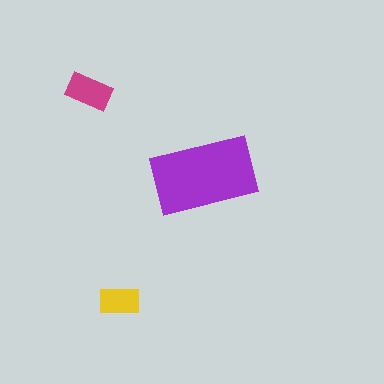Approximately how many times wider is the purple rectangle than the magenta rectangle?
About 2.5 times wider.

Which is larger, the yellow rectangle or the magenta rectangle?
The magenta one.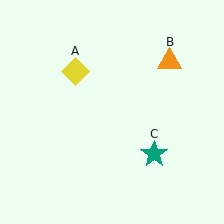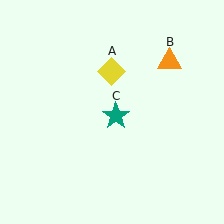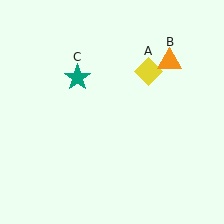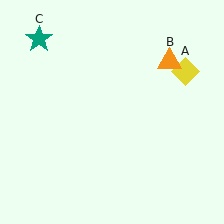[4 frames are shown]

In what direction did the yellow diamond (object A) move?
The yellow diamond (object A) moved right.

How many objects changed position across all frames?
2 objects changed position: yellow diamond (object A), teal star (object C).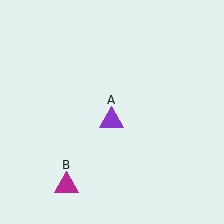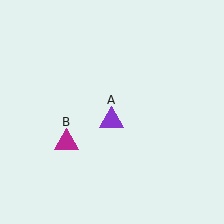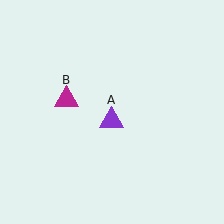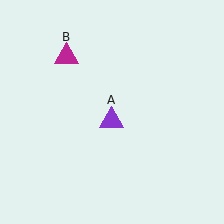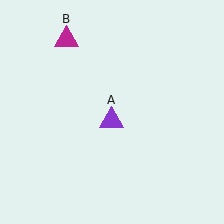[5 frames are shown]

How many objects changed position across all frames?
1 object changed position: magenta triangle (object B).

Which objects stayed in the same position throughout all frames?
Purple triangle (object A) remained stationary.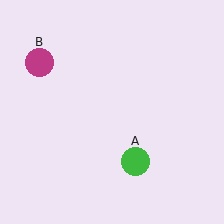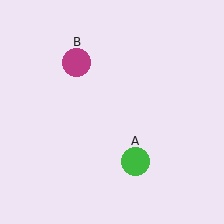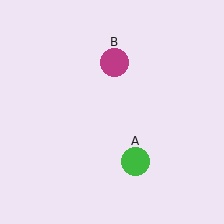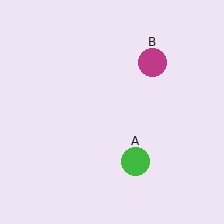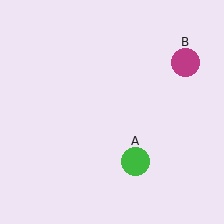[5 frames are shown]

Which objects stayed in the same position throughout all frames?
Green circle (object A) remained stationary.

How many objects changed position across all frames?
1 object changed position: magenta circle (object B).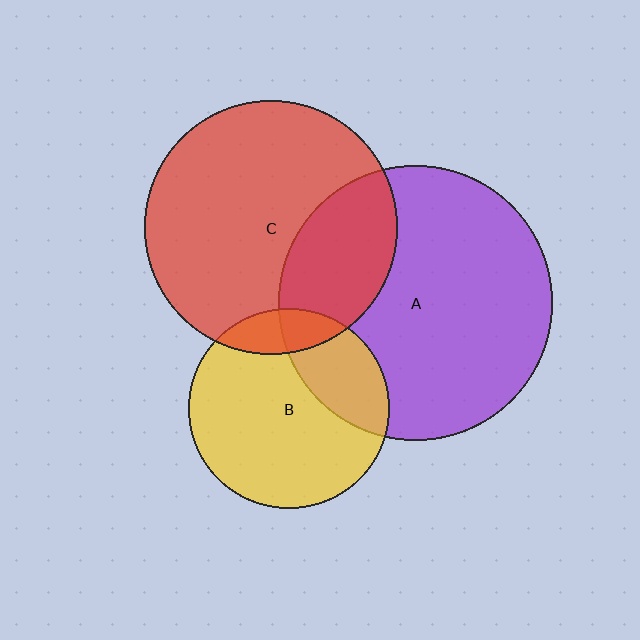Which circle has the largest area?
Circle A (purple).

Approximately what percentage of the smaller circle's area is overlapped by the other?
Approximately 25%.